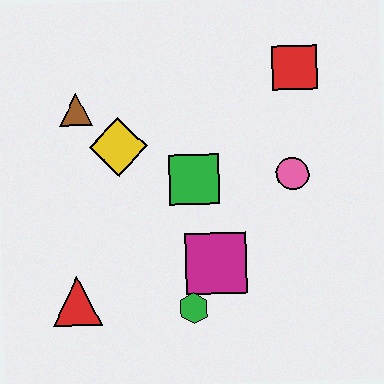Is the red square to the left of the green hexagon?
No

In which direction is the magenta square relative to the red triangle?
The magenta square is to the right of the red triangle.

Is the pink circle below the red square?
Yes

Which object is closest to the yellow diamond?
The brown triangle is closest to the yellow diamond.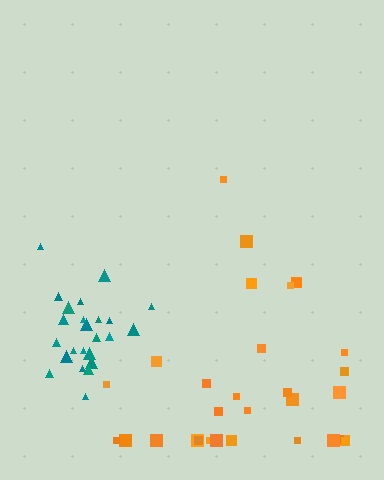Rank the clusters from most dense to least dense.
teal, orange.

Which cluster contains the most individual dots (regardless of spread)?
Orange (31).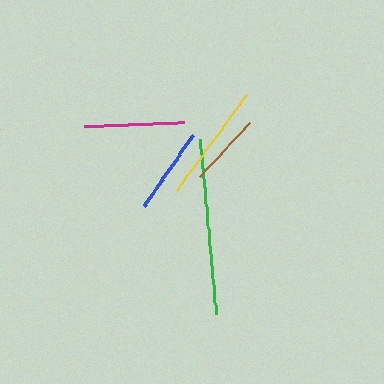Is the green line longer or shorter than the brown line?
The green line is longer than the brown line.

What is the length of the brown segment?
The brown segment is approximately 73 pixels long.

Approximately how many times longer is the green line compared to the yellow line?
The green line is approximately 1.5 times the length of the yellow line.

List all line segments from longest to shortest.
From longest to shortest: green, yellow, magenta, blue, brown.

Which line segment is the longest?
The green line is the longest at approximately 176 pixels.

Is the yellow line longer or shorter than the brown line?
The yellow line is longer than the brown line.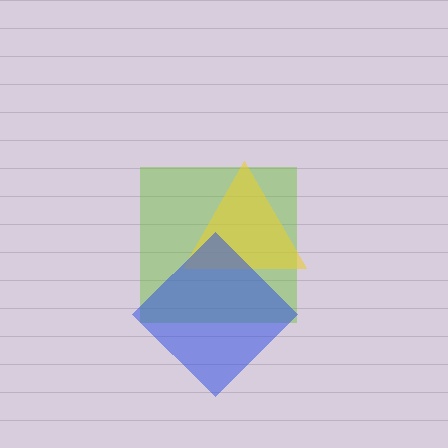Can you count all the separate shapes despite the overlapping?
Yes, there are 3 separate shapes.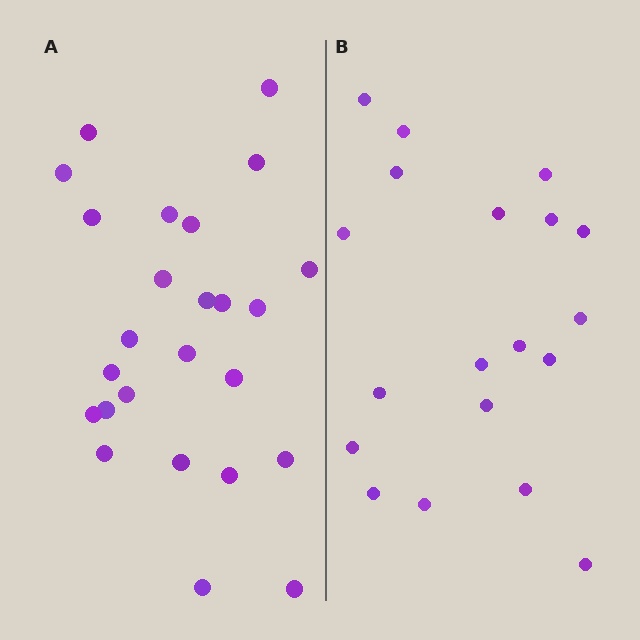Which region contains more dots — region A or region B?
Region A (the left region) has more dots.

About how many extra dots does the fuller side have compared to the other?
Region A has about 6 more dots than region B.